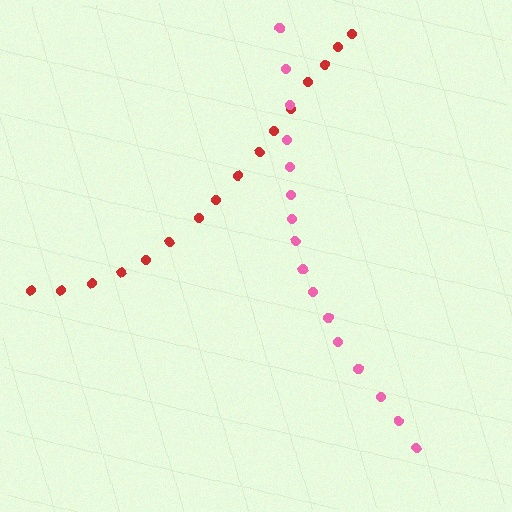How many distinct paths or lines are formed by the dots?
There are 2 distinct paths.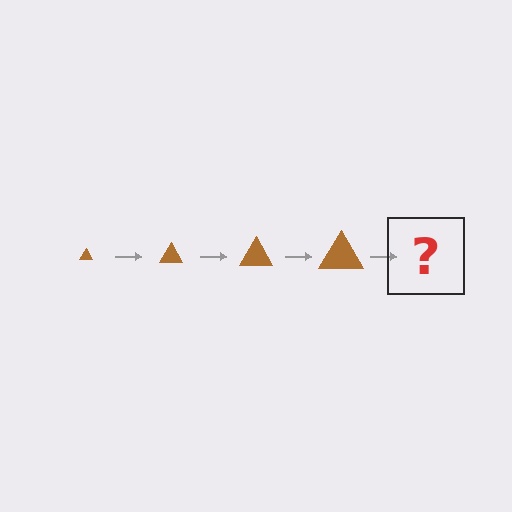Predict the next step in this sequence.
The next step is a brown triangle, larger than the previous one.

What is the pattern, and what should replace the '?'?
The pattern is that the triangle gets progressively larger each step. The '?' should be a brown triangle, larger than the previous one.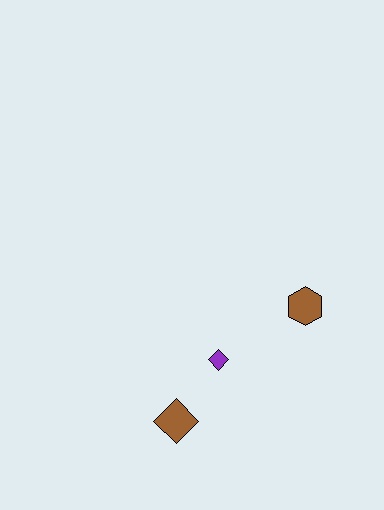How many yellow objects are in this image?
There are no yellow objects.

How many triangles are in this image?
There are no triangles.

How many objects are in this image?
There are 3 objects.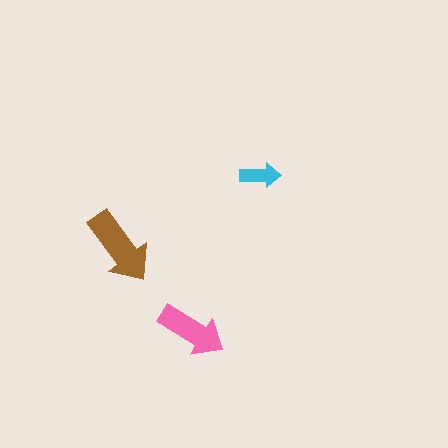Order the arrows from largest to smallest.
the brown one, the pink one, the cyan one.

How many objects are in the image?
There are 3 objects in the image.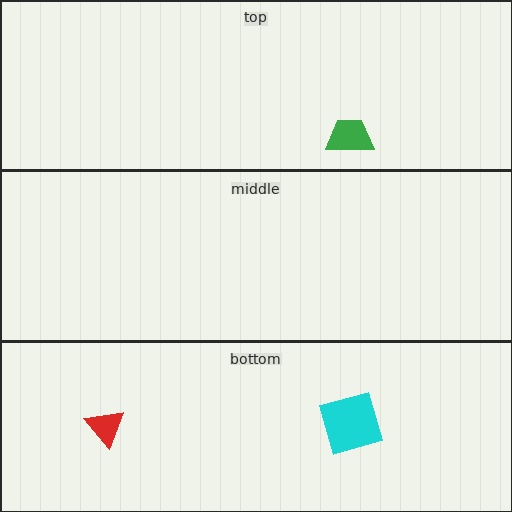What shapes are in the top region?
The green trapezoid.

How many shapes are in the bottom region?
2.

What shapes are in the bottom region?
The cyan square, the red triangle.